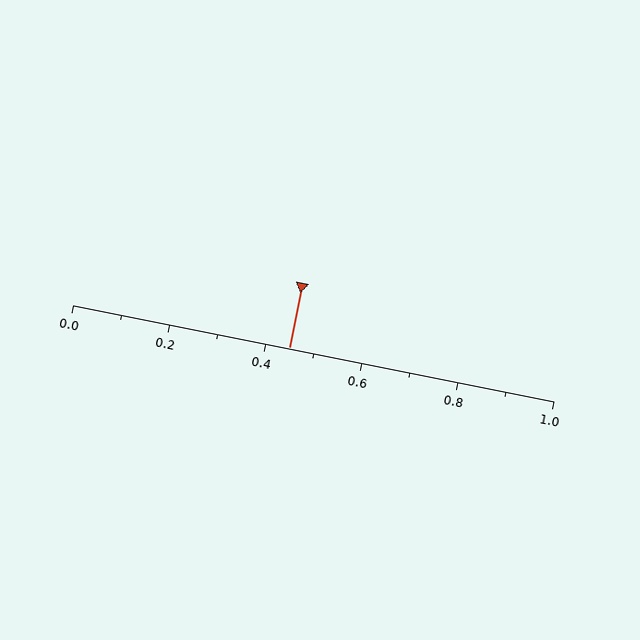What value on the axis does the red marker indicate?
The marker indicates approximately 0.45.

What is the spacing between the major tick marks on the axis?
The major ticks are spaced 0.2 apart.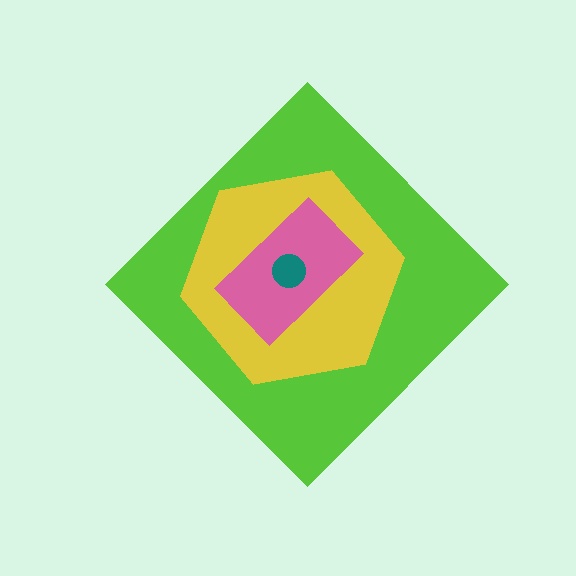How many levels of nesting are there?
4.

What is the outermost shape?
The lime diamond.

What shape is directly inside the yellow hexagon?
The pink rectangle.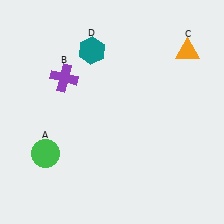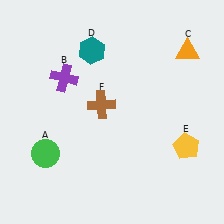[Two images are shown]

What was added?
A yellow pentagon (E), a brown cross (F) were added in Image 2.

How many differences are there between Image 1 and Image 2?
There are 2 differences between the two images.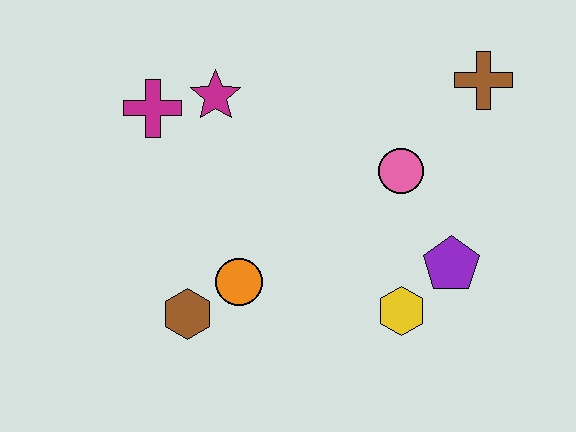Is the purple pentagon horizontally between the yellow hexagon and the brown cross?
Yes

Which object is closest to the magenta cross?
The magenta star is closest to the magenta cross.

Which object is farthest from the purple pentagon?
The magenta cross is farthest from the purple pentagon.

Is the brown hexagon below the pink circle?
Yes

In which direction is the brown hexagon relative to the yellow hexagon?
The brown hexagon is to the left of the yellow hexagon.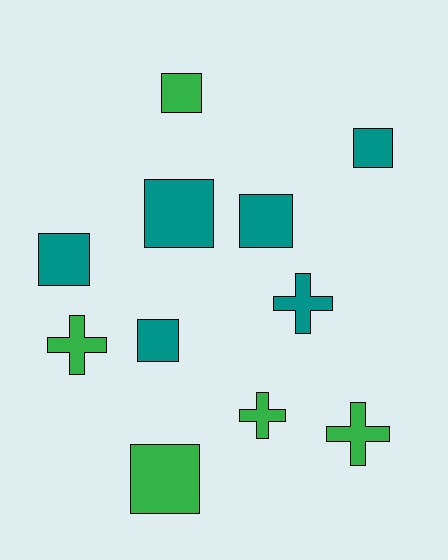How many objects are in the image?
There are 11 objects.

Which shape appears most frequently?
Square, with 7 objects.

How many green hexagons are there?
There are no green hexagons.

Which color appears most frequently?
Teal, with 6 objects.